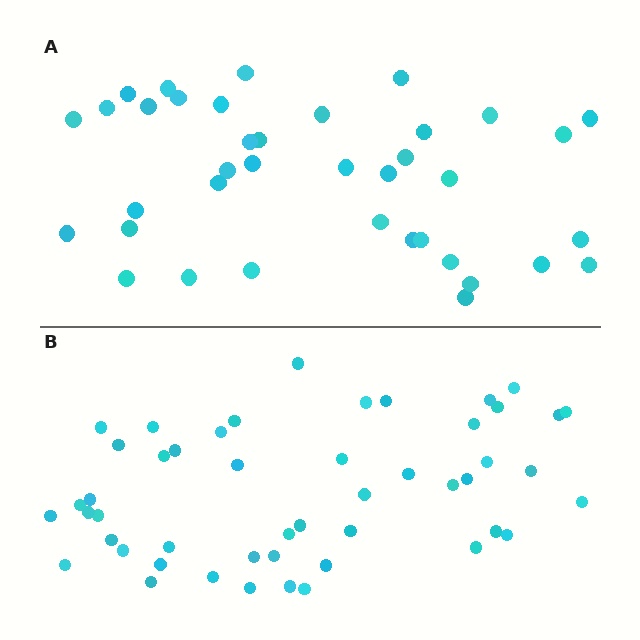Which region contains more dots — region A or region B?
Region B (the bottom region) has more dots.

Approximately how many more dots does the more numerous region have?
Region B has roughly 12 or so more dots than region A.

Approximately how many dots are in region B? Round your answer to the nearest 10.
About 50 dots. (The exact count is 49, which rounds to 50.)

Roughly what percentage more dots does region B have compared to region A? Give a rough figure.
About 30% more.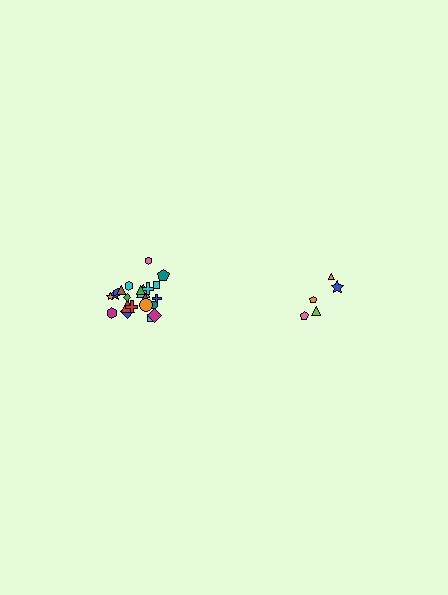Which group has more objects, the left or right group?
The left group.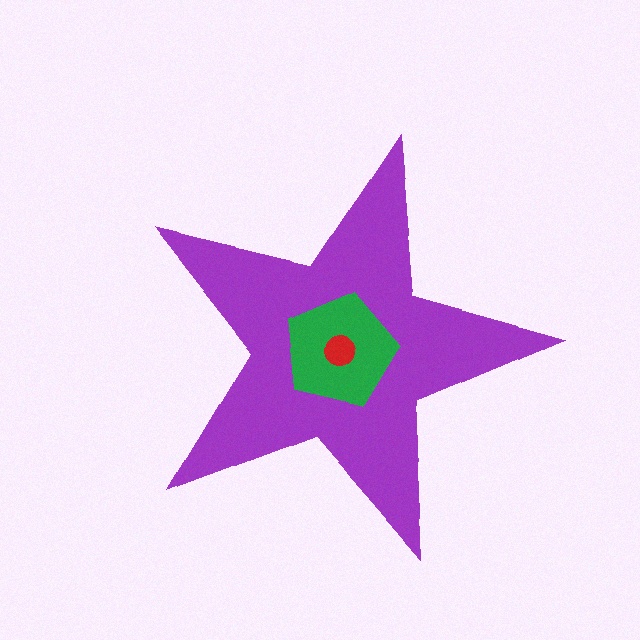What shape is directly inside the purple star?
The green pentagon.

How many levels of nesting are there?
3.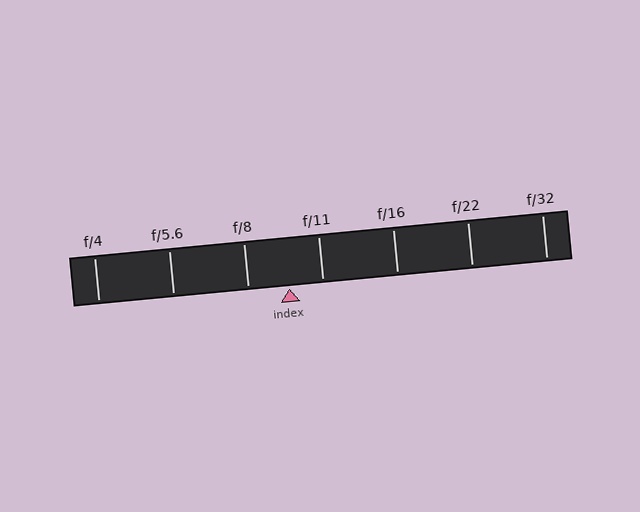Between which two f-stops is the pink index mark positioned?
The index mark is between f/8 and f/11.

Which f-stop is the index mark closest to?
The index mark is closest to f/11.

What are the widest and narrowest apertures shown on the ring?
The widest aperture shown is f/4 and the narrowest is f/32.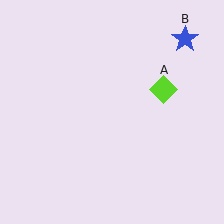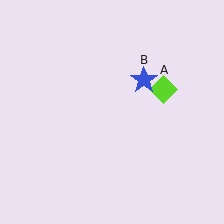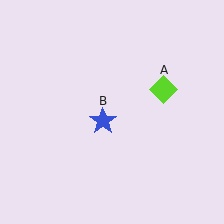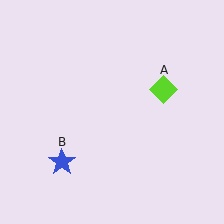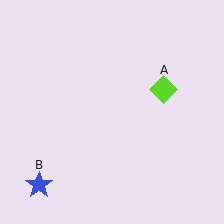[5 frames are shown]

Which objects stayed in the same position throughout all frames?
Lime diamond (object A) remained stationary.